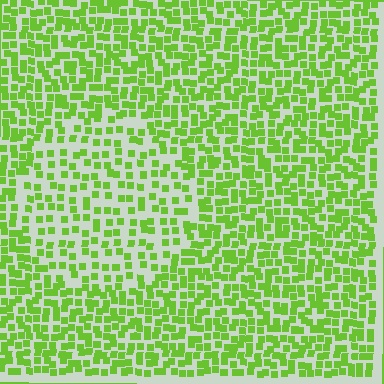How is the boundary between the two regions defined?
The boundary is defined by a change in element density (approximately 1.8x ratio). All elements are the same color, size, and shape.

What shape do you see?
I see a circle.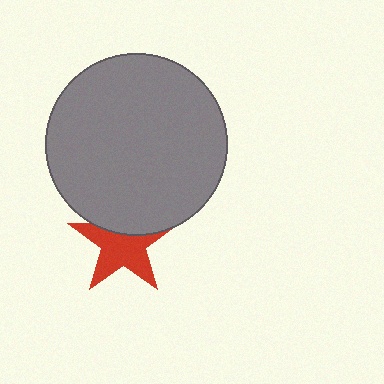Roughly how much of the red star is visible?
Most of it is visible (roughly 66%).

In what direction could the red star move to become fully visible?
The red star could move down. That would shift it out from behind the gray circle entirely.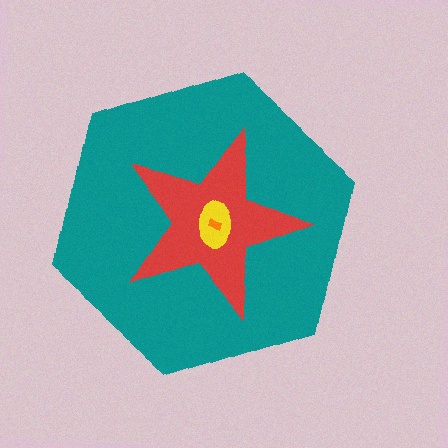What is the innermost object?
The orange rectangle.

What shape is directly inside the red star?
The yellow ellipse.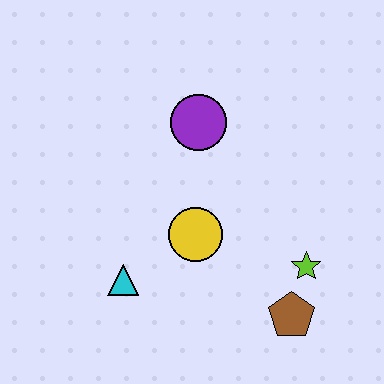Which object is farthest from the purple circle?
The brown pentagon is farthest from the purple circle.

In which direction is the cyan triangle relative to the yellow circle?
The cyan triangle is to the left of the yellow circle.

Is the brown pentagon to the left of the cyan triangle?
No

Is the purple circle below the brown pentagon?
No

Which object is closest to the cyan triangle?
The yellow circle is closest to the cyan triangle.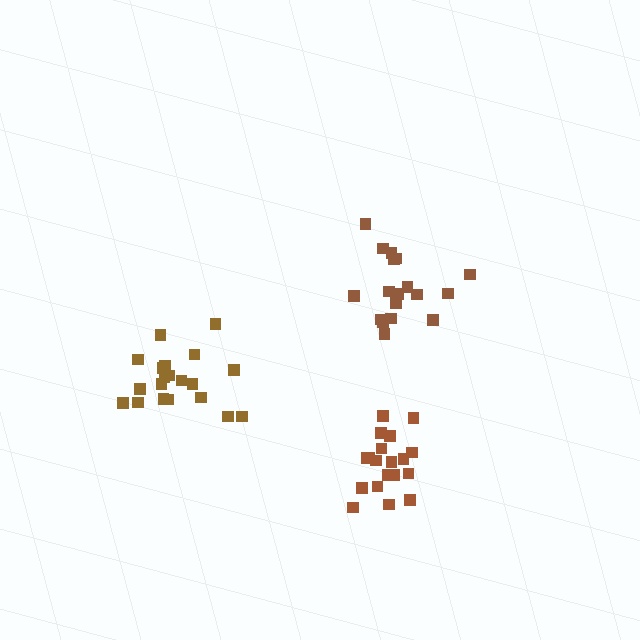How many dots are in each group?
Group 1: 20 dots, Group 2: 18 dots, Group 3: 19 dots (57 total).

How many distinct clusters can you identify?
There are 3 distinct clusters.